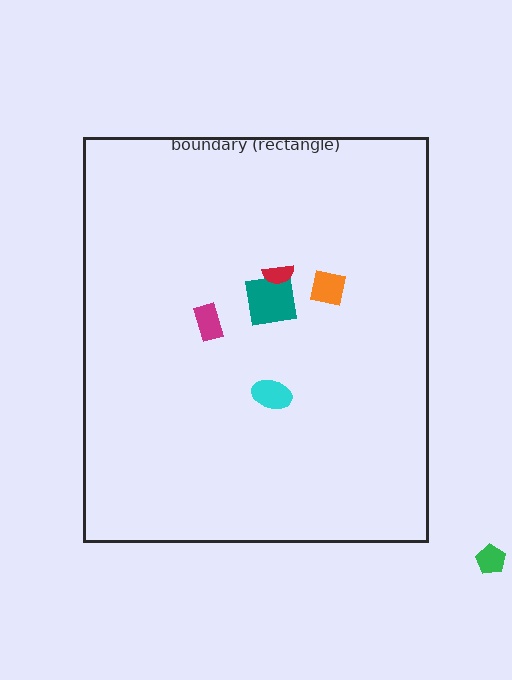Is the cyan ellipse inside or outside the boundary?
Inside.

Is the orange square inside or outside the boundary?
Inside.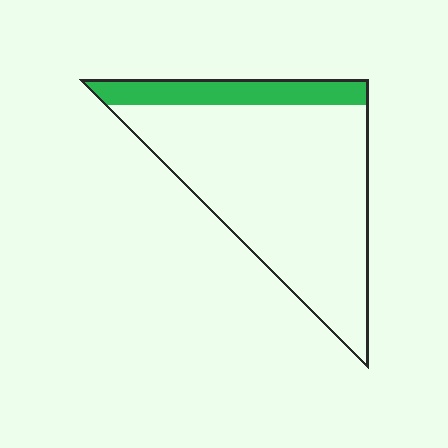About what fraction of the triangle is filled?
About one sixth (1/6).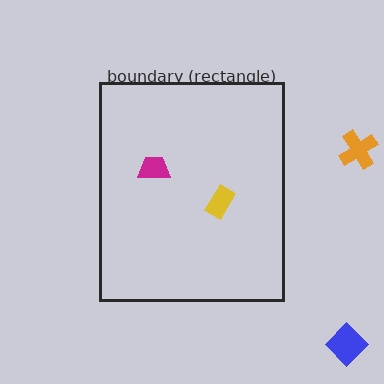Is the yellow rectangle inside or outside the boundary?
Inside.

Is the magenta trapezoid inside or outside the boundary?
Inside.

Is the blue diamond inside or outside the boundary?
Outside.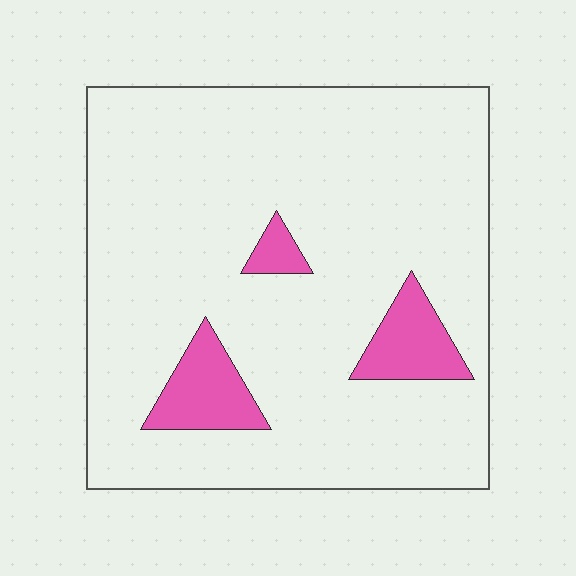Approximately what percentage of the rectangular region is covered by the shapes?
Approximately 10%.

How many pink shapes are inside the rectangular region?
3.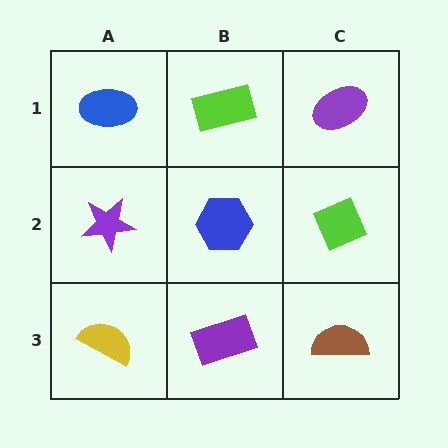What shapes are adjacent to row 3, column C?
A lime diamond (row 2, column C), a purple rectangle (row 3, column B).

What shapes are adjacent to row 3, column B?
A blue hexagon (row 2, column B), a yellow semicircle (row 3, column A), a brown semicircle (row 3, column C).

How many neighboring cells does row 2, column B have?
4.